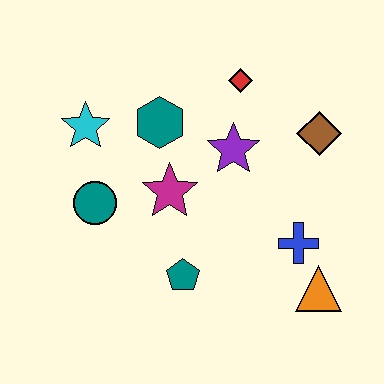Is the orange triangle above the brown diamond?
No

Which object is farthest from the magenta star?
The orange triangle is farthest from the magenta star.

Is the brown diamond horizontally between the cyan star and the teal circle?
No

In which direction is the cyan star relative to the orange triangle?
The cyan star is to the left of the orange triangle.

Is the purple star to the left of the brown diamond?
Yes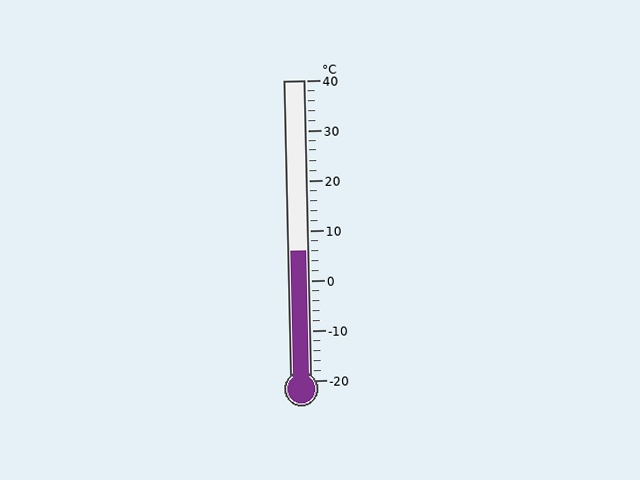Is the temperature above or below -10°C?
The temperature is above -10°C.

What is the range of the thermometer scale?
The thermometer scale ranges from -20°C to 40°C.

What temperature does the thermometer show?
The thermometer shows approximately 6°C.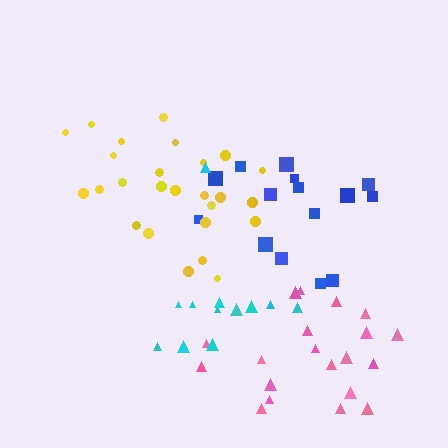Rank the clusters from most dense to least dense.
yellow, cyan, pink, blue.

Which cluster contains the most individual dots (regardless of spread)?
Yellow (27).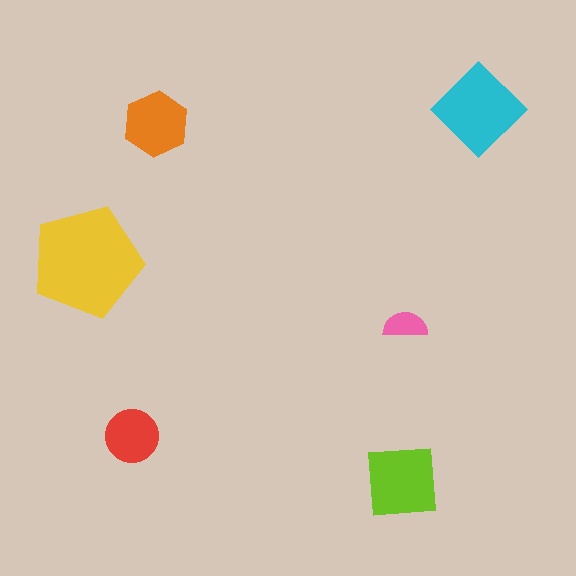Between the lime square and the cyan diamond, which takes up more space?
The cyan diamond.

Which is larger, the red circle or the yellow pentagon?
The yellow pentagon.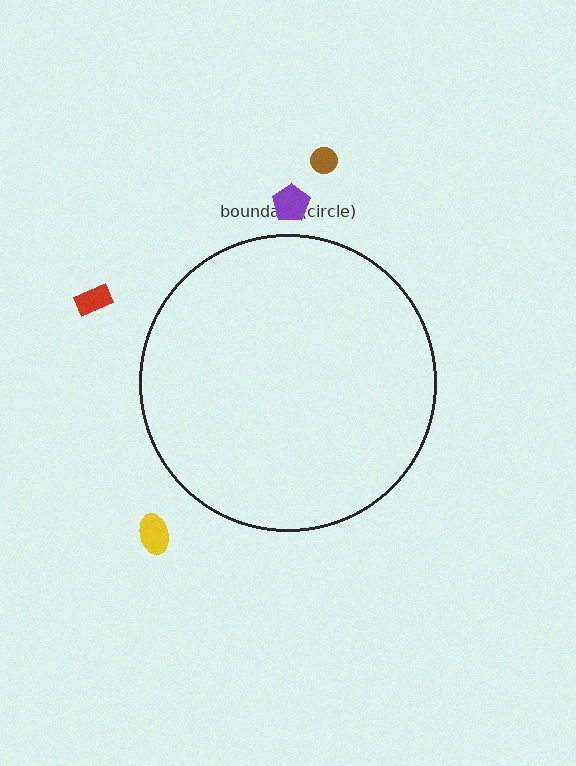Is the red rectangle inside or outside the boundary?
Outside.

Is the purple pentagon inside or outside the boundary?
Outside.